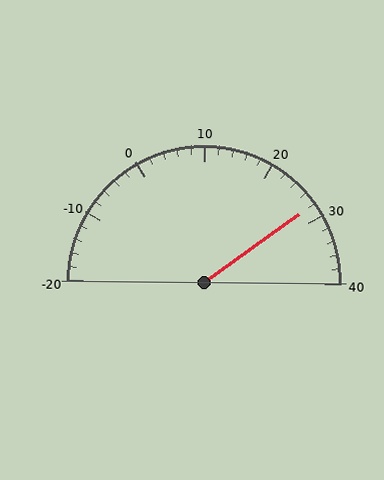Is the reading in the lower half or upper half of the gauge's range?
The reading is in the upper half of the range (-20 to 40).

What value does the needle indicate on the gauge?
The needle indicates approximately 28.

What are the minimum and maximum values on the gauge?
The gauge ranges from -20 to 40.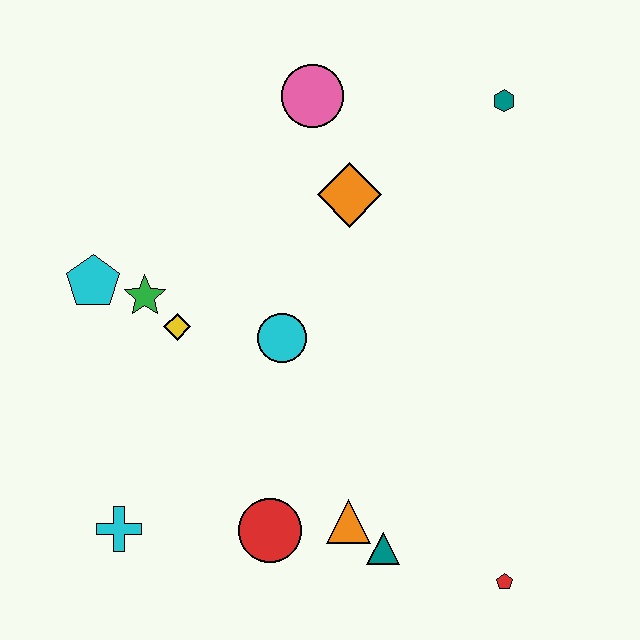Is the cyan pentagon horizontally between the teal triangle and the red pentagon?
No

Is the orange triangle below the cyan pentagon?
Yes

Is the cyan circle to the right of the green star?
Yes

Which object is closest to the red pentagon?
The teal triangle is closest to the red pentagon.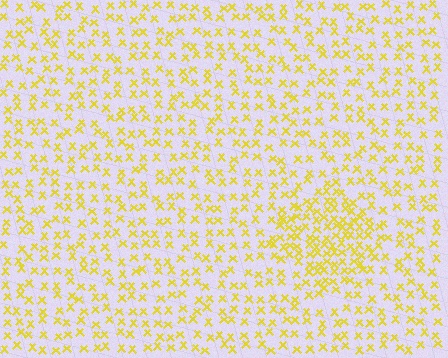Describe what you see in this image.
The image contains small yellow elements arranged at two different densities. A diamond-shaped region is visible where the elements are more densely packed than the surrounding area.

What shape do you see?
I see a diamond.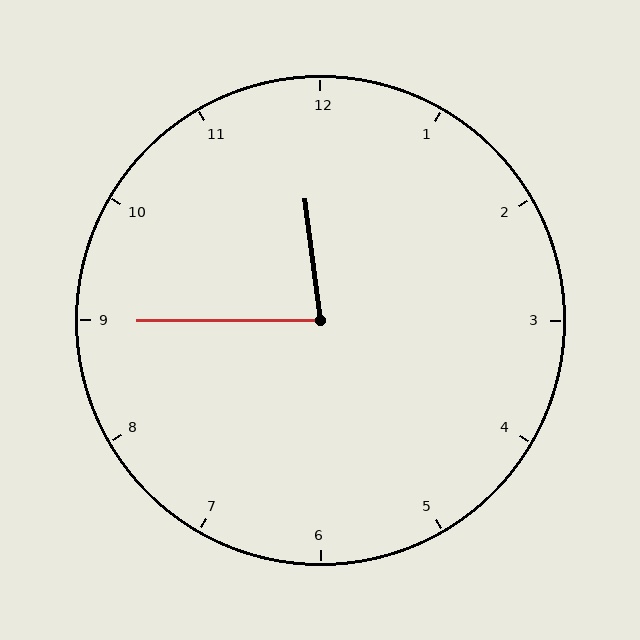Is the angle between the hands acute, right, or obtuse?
It is acute.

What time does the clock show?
11:45.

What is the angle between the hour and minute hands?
Approximately 82 degrees.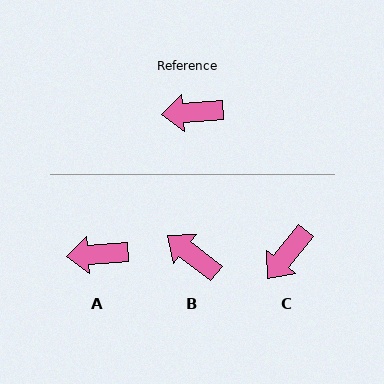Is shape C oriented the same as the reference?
No, it is off by about 47 degrees.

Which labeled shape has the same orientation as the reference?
A.